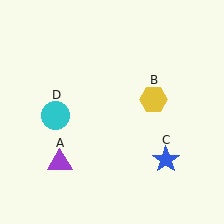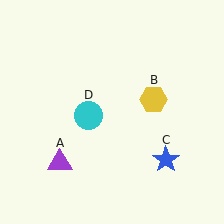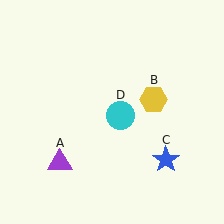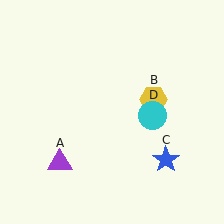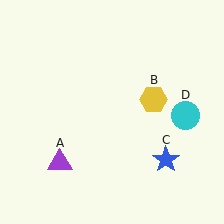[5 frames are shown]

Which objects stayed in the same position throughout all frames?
Purple triangle (object A) and yellow hexagon (object B) and blue star (object C) remained stationary.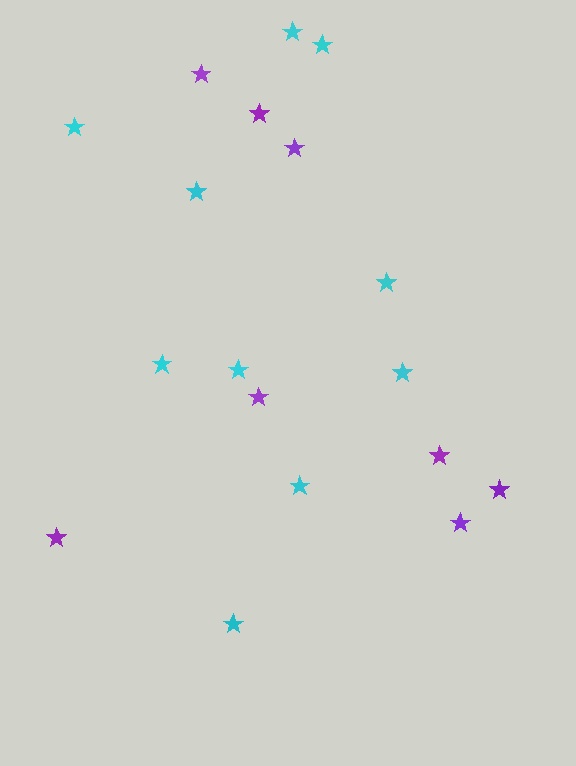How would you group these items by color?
There are 2 groups: one group of cyan stars (10) and one group of purple stars (8).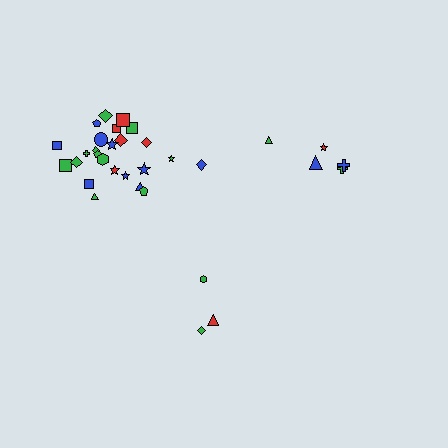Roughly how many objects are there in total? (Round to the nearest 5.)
Roughly 35 objects in total.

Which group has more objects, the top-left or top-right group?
The top-left group.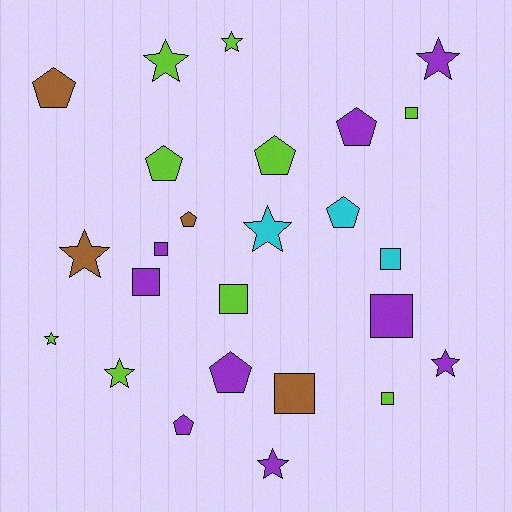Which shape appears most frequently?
Star, with 9 objects.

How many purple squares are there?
There are 3 purple squares.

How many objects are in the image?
There are 25 objects.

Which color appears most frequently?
Purple, with 9 objects.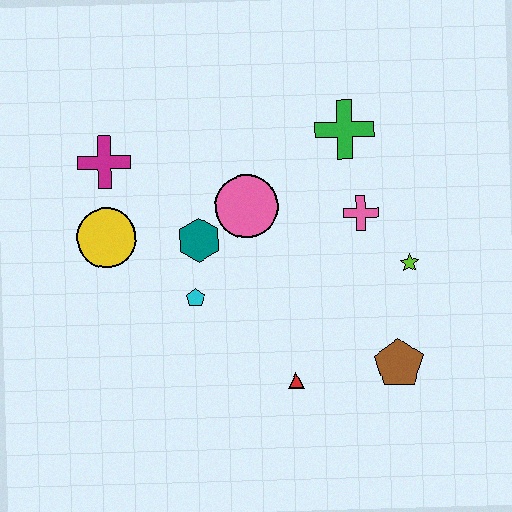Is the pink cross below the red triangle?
No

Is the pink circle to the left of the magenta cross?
No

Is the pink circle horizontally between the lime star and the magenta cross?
Yes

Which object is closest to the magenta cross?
The yellow circle is closest to the magenta cross.